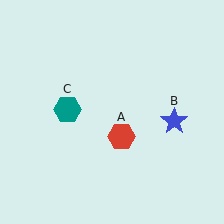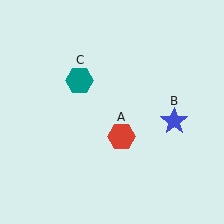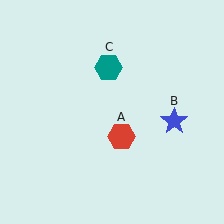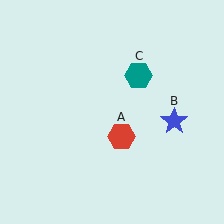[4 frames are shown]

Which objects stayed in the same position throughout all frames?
Red hexagon (object A) and blue star (object B) remained stationary.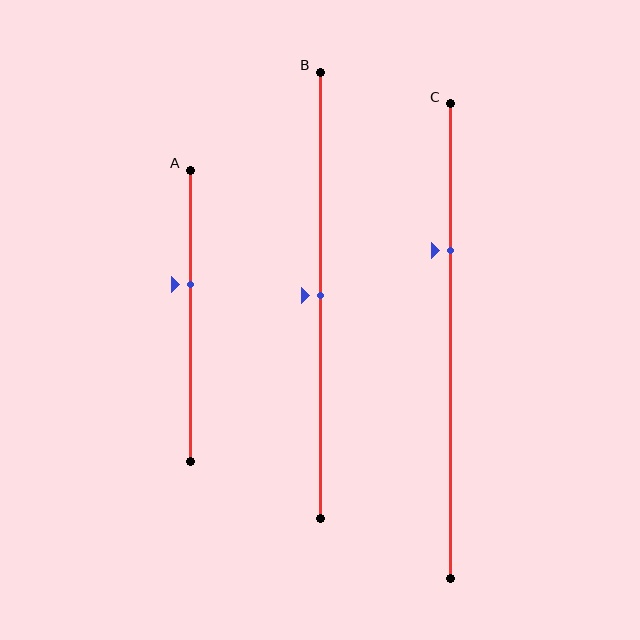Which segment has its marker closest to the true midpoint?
Segment B has its marker closest to the true midpoint.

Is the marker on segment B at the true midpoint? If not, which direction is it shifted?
Yes, the marker on segment B is at the true midpoint.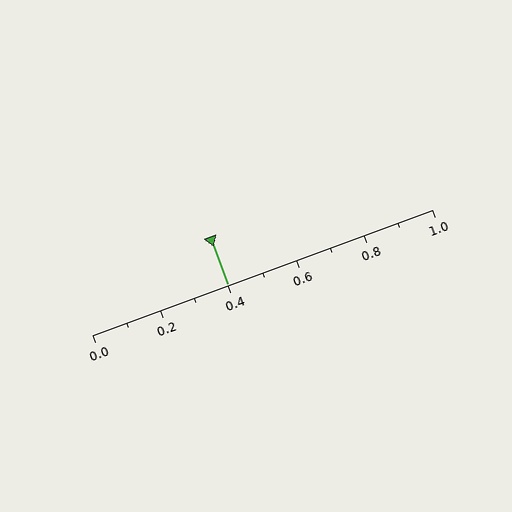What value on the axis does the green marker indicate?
The marker indicates approximately 0.4.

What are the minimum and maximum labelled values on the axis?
The axis runs from 0.0 to 1.0.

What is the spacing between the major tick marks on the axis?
The major ticks are spaced 0.2 apart.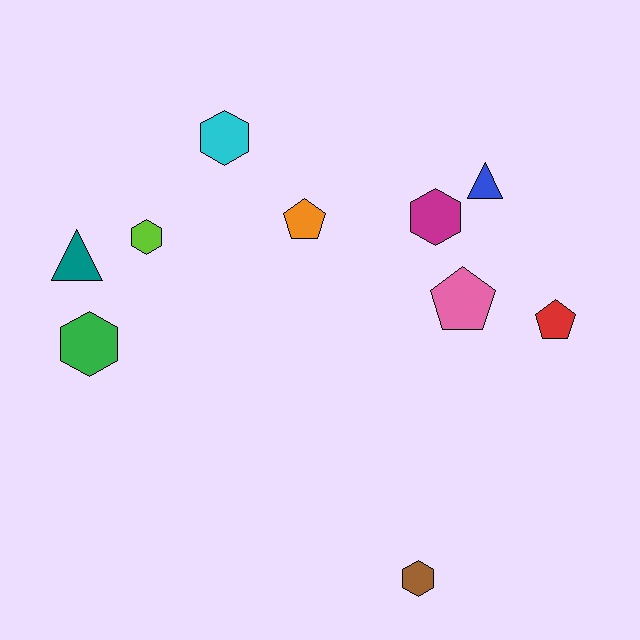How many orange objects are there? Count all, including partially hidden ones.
There is 1 orange object.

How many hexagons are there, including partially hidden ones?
There are 5 hexagons.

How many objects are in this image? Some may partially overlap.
There are 10 objects.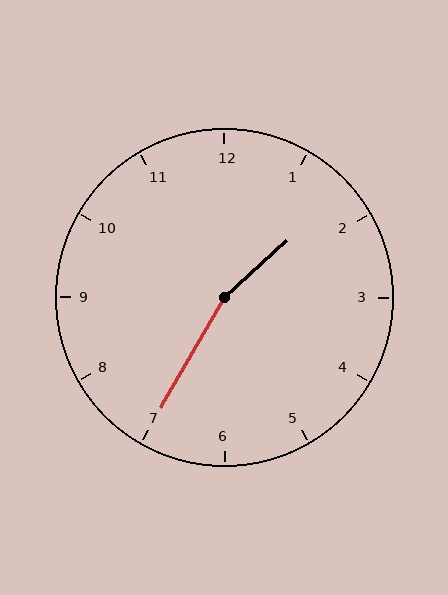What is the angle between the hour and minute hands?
Approximately 162 degrees.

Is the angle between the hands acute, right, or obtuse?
It is obtuse.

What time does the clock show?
1:35.